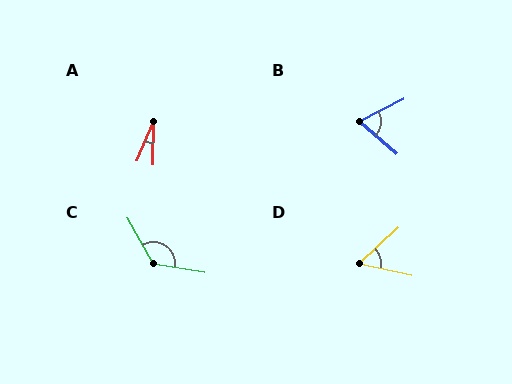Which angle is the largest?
C, at approximately 128 degrees.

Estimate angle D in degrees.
Approximately 55 degrees.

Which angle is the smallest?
A, at approximately 22 degrees.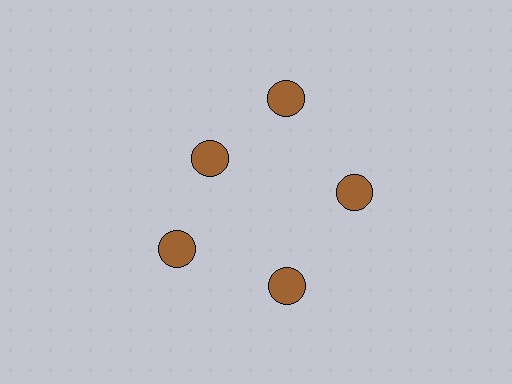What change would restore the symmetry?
The symmetry would be restored by moving it outward, back onto the ring so that all 5 circles sit at equal angles and equal distance from the center.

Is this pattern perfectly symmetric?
No. The 5 brown circles are arranged in a ring, but one element near the 10 o'clock position is pulled inward toward the center, breaking the 5-fold rotational symmetry.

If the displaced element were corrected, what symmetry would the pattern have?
It would have 5-fold rotational symmetry — the pattern would map onto itself every 72 degrees.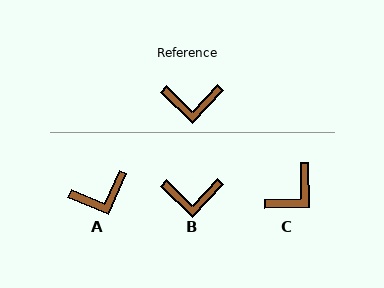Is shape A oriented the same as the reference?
No, it is off by about 20 degrees.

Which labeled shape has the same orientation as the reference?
B.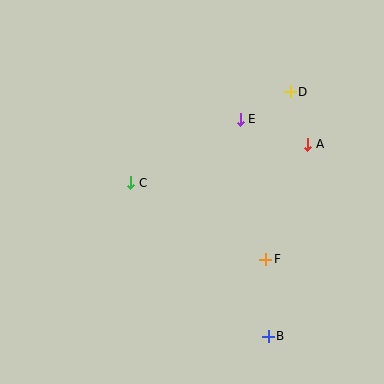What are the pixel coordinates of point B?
Point B is at (268, 336).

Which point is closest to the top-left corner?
Point C is closest to the top-left corner.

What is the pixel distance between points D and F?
The distance between D and F is 169 pixels.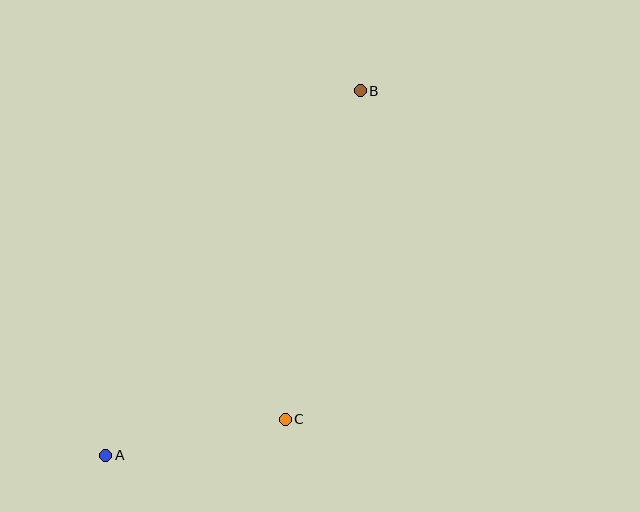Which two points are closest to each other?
Points A and C are closest to each other.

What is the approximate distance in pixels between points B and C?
The distance between B and C is approximately 337 pixels.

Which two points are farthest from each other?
Points A and B are farthest from each other.